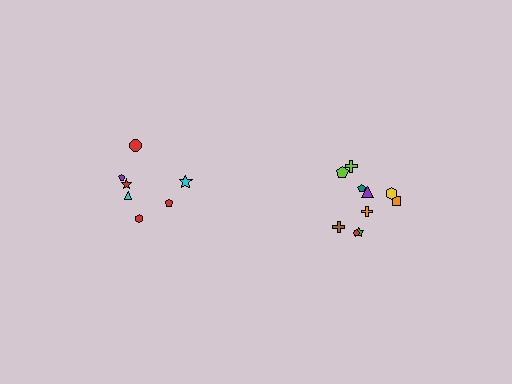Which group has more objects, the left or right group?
The right group.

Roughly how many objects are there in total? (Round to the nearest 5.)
Roughly 15 objects in total.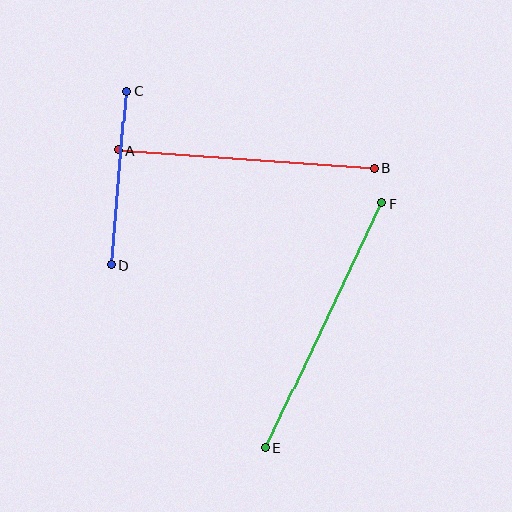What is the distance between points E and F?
The distance is approximately 271 pixels.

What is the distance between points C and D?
The distance is approximately 175 pixels.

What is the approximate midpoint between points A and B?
The midpoint is at approximately (247, 160) pixels.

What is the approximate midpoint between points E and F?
The midpoint is at approximately (324, 326) pixels.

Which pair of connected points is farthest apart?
Points E and F are farthest apart.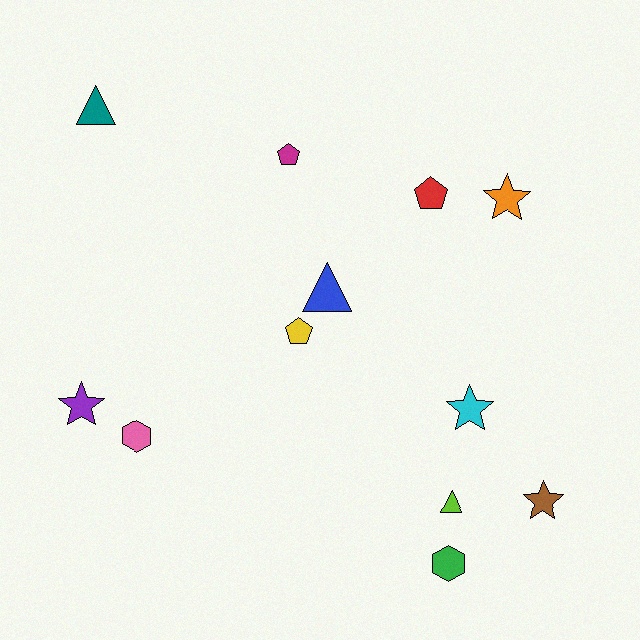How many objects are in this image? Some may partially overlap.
There are 12 objects.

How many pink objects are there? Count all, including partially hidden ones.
There is 1 pink object.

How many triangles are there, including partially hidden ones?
There are 3 triangles.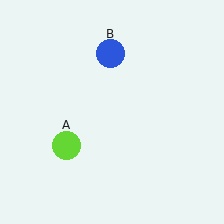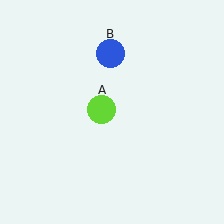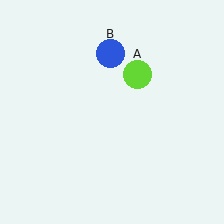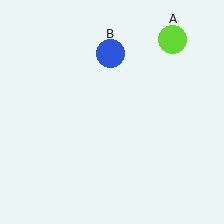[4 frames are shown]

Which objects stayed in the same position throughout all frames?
Blue circle (object B) remained stationary.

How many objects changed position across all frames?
1 object changed position: lime circle (object A).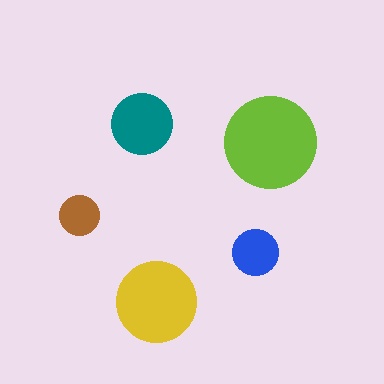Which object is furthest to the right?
The lime circle is rightmost.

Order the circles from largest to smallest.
the lime one, the yellow one, the teal one, the blue one, the brown one.